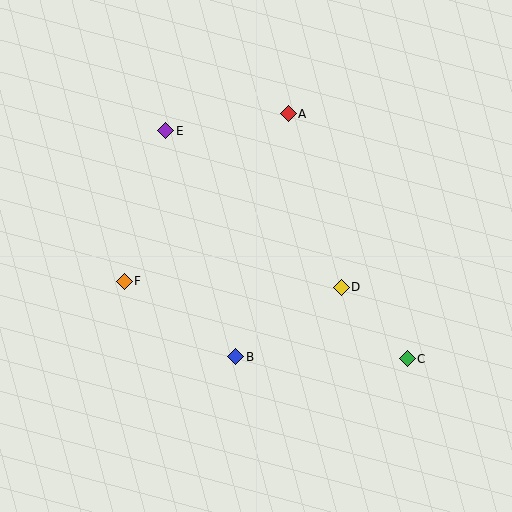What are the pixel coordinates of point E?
Point E is at (166, 131).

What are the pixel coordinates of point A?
Point A is at (288, 114).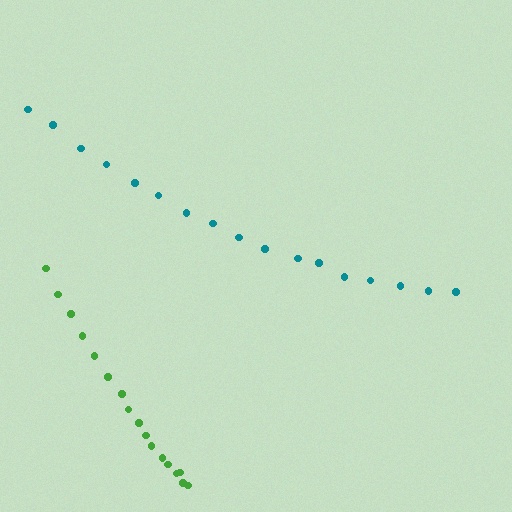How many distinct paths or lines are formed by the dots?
There are 2 distinct paths.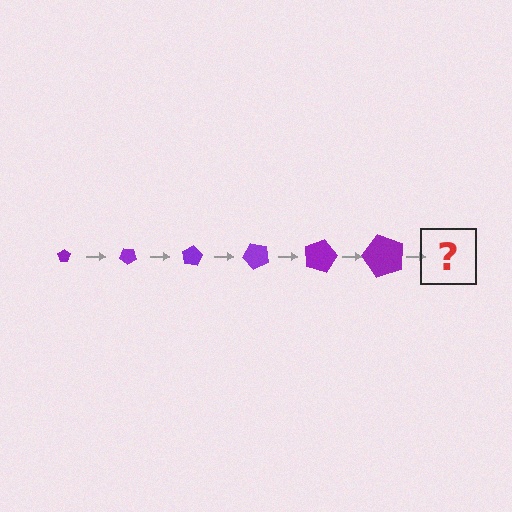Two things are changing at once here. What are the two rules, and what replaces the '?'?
The two rules are that the pentagon grows larger each step and it rotates 40 degrees each step. The '?' should be a pentagon, larger than the previous one and rotated 240 degrees from the start.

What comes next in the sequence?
The next element should be a pentagon, larger than the previous one and rotated 240 degrees from the start.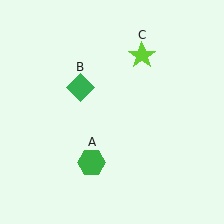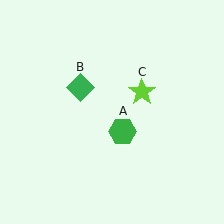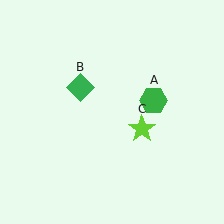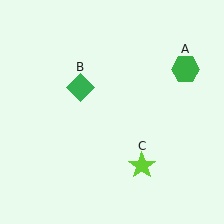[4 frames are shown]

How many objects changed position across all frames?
2 objects changed position: green hexagon (object A), lime star (object C).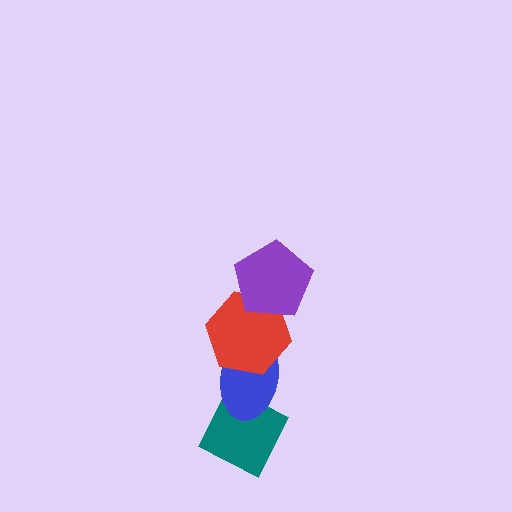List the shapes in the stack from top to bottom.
From top to bottom: the purple pentagon, the red hexagon, the blue ellipse, the teal diamond.